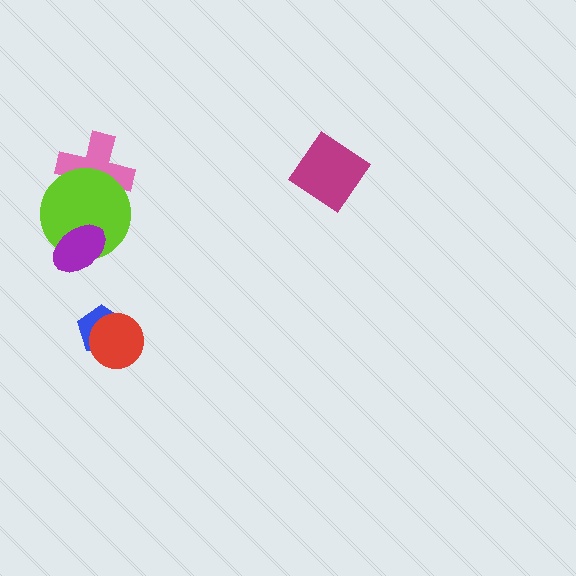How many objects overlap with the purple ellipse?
1 object overlaps with the purple ellipse.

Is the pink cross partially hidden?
Yes, it is partially covered by another shape.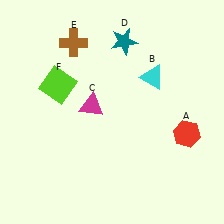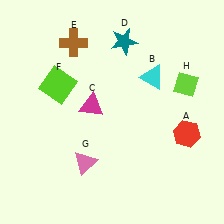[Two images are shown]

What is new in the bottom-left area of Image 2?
A pink triangle (G) was added in the bottom-left area of Image 2.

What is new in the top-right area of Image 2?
A lime diamond (H) was added in the top-right area of Image 2.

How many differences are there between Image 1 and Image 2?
There are 2 differences between the two images.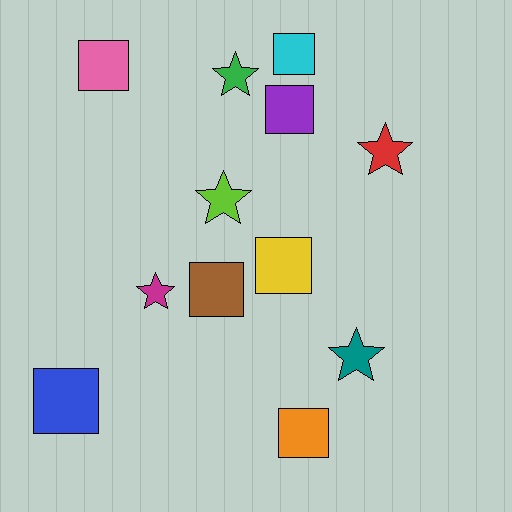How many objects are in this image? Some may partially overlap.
There are 12 objects.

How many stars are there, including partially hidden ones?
There are 5 stars.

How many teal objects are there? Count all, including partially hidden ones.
There is 1 teal object.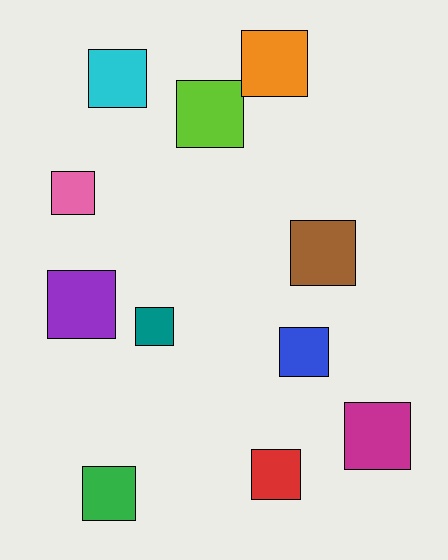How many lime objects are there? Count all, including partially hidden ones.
There is 1 lime object.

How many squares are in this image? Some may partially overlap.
There are 11 squares.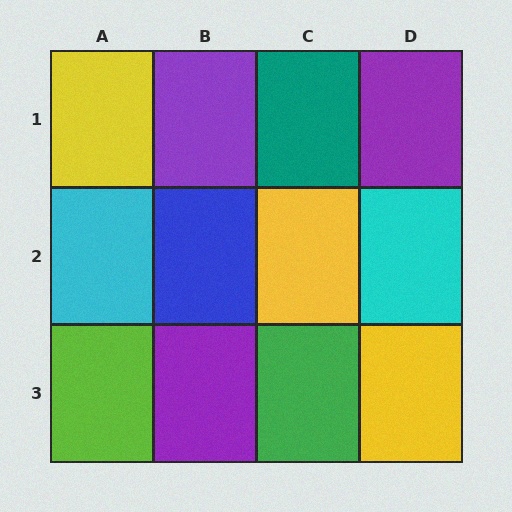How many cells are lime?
1 cell is lime.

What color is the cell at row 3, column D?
Yellow.